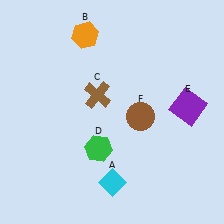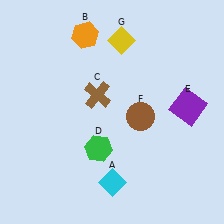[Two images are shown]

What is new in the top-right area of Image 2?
A yellow diamond (G) was added in the top-right area of Image 2.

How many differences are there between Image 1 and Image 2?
There is 1 difference between the two images.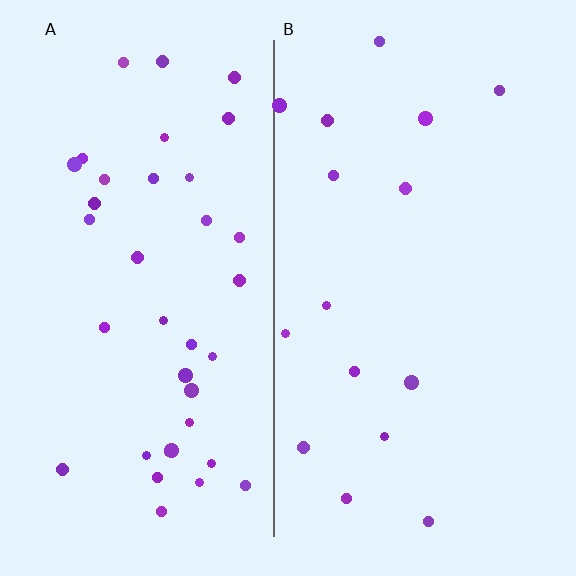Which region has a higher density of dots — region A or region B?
A (the left).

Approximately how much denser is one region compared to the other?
Approximately 2.4× — region A over region B.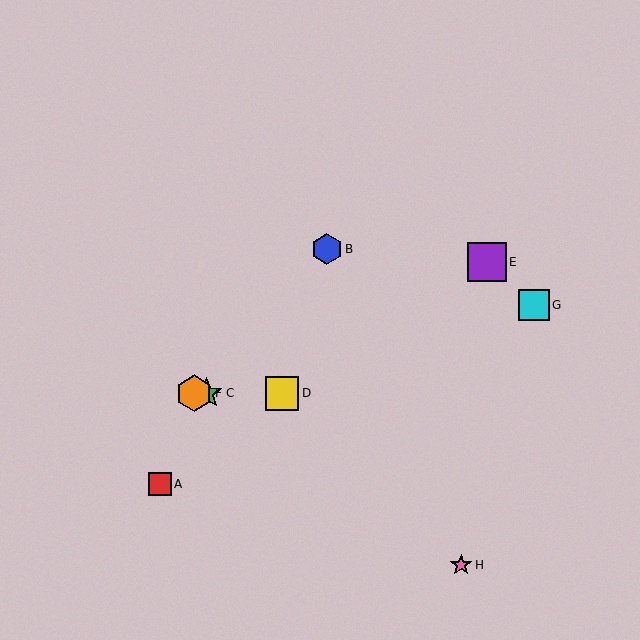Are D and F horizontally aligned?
Yes, both are at y≈393.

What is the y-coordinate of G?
Object G is at y≈305.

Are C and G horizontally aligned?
No, C is at y≈393 and G is at y≈305.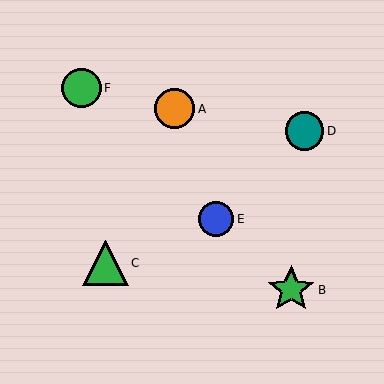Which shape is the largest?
The green star (labeled B) is the largest.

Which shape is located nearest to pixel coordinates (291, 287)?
The green star (labeled B) at (291, 290) is nearest to that location.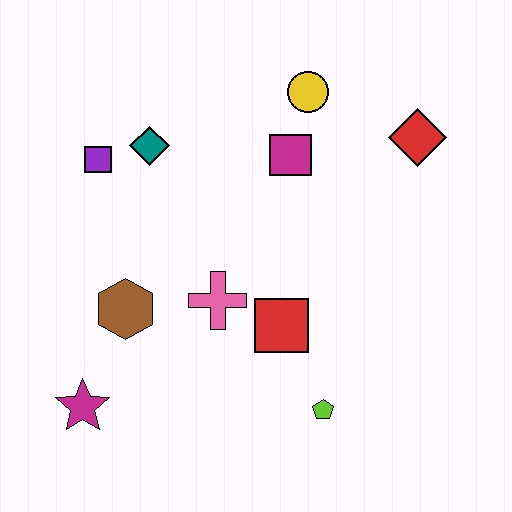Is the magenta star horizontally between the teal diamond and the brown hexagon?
No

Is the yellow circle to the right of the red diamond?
No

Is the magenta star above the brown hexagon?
No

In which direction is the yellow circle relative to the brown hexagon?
The yellow circle is above the brown hexagon.